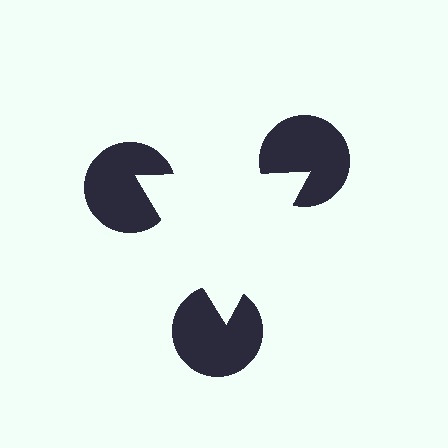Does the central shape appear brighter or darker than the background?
It typically appears slightly brighter than the background, even though no actual brightness change is drawn.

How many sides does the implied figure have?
3 sides.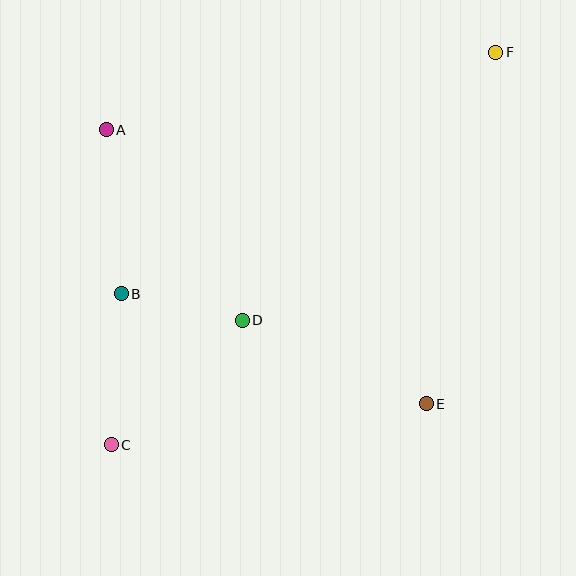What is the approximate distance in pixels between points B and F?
The distance between B and F is approximately 446 pixels.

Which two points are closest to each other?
Points B and D are closest to each other.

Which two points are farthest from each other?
Points C and F are farthest from each other.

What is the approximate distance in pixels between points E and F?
The distance between E and F is approximately 358 pixels.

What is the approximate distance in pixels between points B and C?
The distance between B and C is approximately 151 pixels.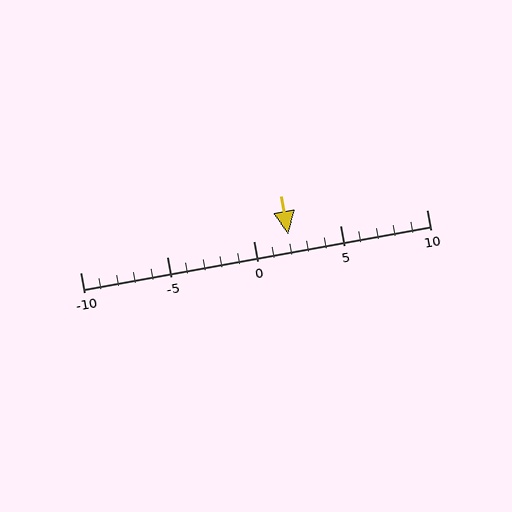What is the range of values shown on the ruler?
The ruler shows values from -10 to 10.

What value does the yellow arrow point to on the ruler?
The yellow arrow points to approximately 2.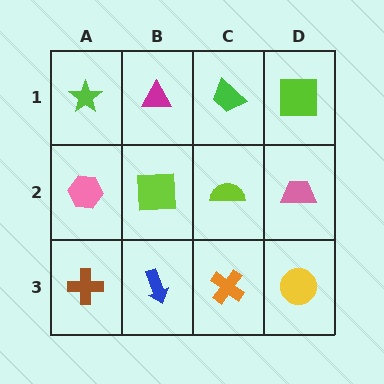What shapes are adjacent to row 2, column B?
A magenta triangle (row 1, column B), a blue arrow (row 3, column B), a pink hexagon (row 2, column A), a lime semicircle (row 2, column C).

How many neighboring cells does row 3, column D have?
2.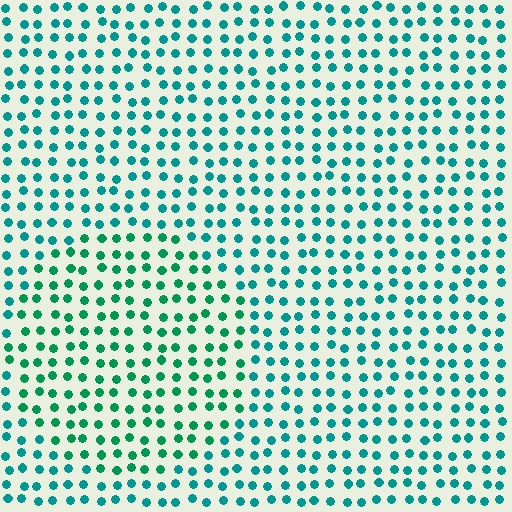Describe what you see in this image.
The image is filled with small teal elements in a uniform arrangement. A circle-shaped region is visible where the elements are tinted to a slightly different hue, forming a subtle color boundary.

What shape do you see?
I see a circle.